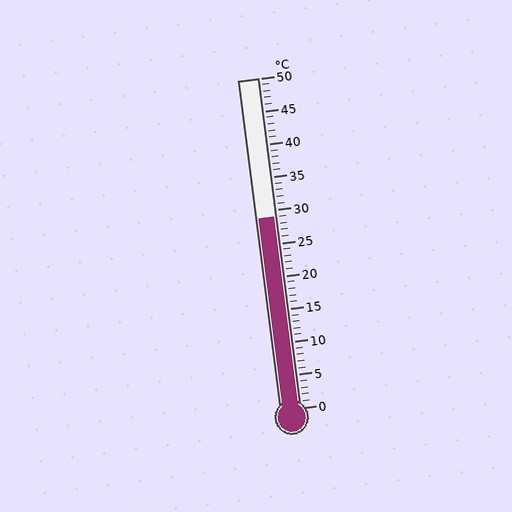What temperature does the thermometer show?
The thermometer shows approximately 29°C.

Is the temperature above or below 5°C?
The temperature is above 5°C.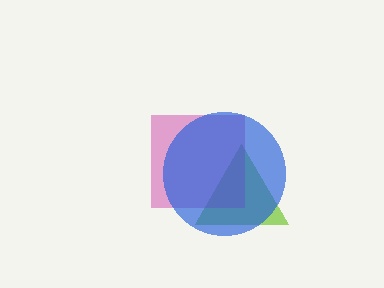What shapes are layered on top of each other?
The layered shapes are: a lime triangle, a magenta square, a blue circle.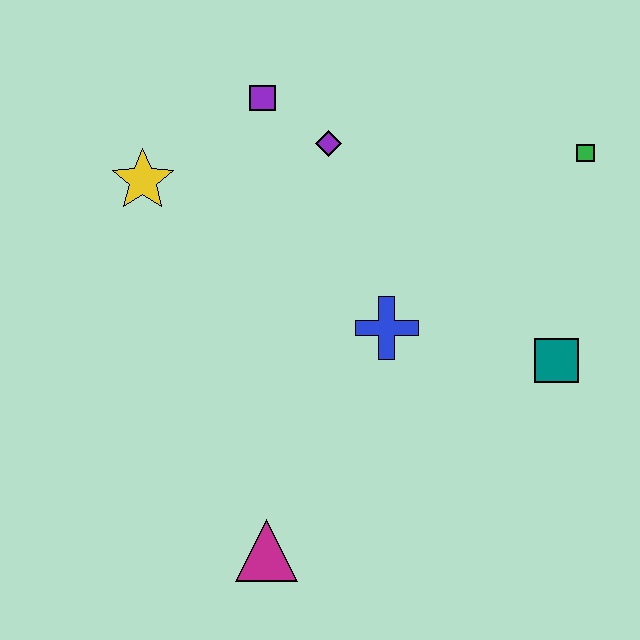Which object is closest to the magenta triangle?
The blue cross is closest to the magenta triangle.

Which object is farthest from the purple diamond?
The magenta triangle is farthest from the purple diamond.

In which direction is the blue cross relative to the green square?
The blue cross is to the left of the green square.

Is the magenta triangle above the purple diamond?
No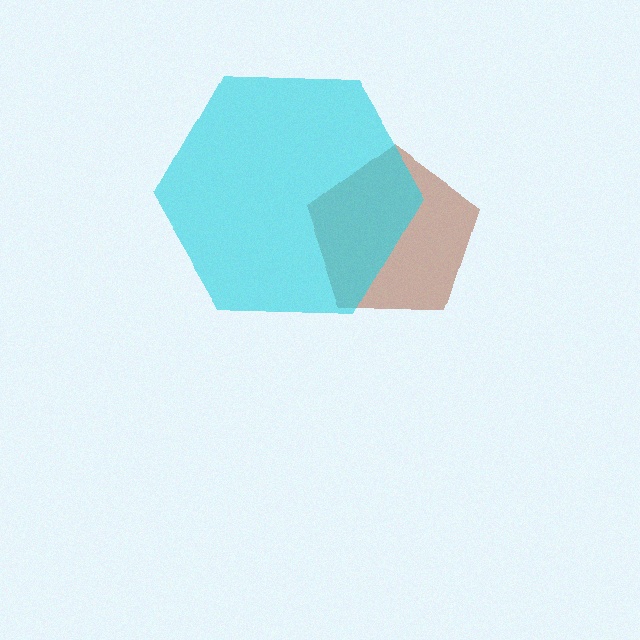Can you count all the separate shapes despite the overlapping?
Yes, there are 2 separate shapes.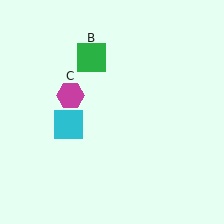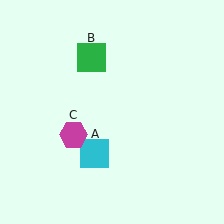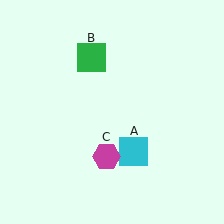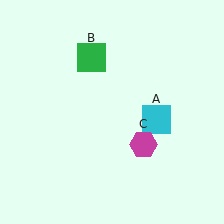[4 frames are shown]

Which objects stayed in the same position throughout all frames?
Green square (object B) remained stationary.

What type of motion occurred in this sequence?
The cyan square (object A), magenta hexagon (object C) rotated counterclockwise around the center of the scene.